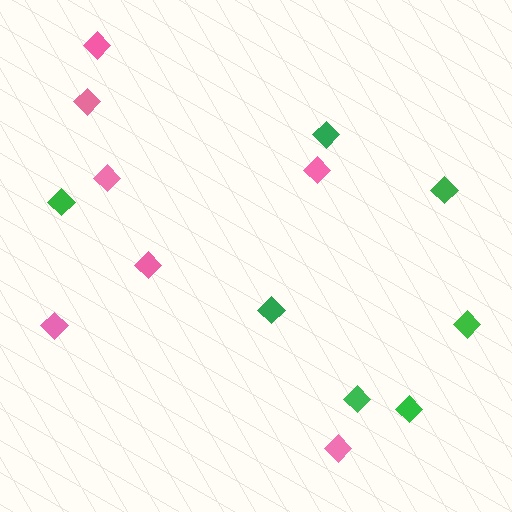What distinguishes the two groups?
There are 2 groups: one group of green diamonds (7) and one group of pink diamonds (7).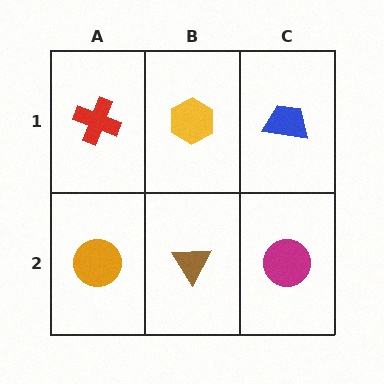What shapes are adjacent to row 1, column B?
A brown triangle (row 2, column B), a red cross (row 1, column A), a blue trapezoid (row 1, column C).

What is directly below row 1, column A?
An orange circle.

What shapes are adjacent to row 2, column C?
A blue trapezoid (row 1, column C), a brown triangle (row 2, column B).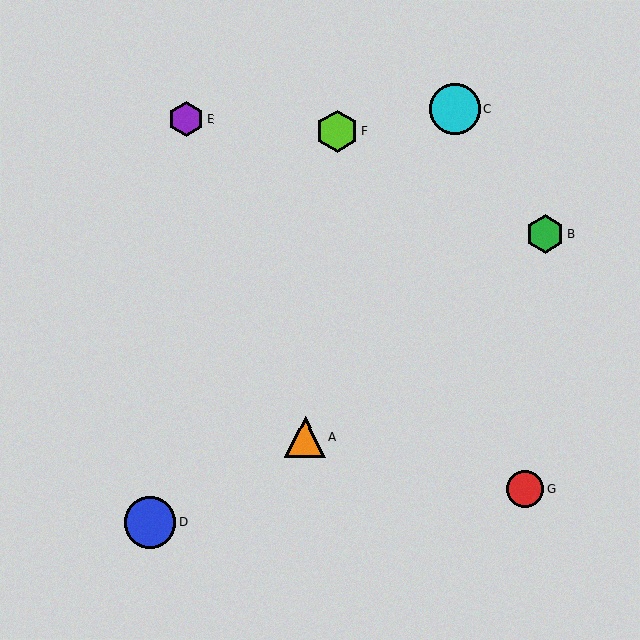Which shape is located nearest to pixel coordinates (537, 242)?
The green hexagon (labeled B) at (546, 234) is nearest to that location.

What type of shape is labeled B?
Shape B is a green hexagon.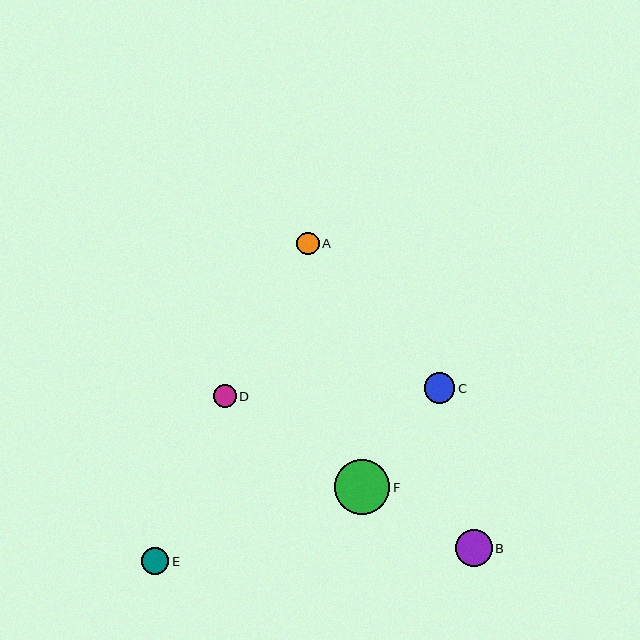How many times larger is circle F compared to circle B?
Circle F is approximately 1.5 times the size of circle B.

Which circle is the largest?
Circle F is the largest with a size of approximately 56 pixels.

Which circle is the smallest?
Circle D is the smallest with a size of approximately 23 pixels.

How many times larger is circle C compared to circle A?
Circle C is approximately 1.3 times the size of circle A.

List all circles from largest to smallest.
From largest to smallest: F, B, C, E, A, D.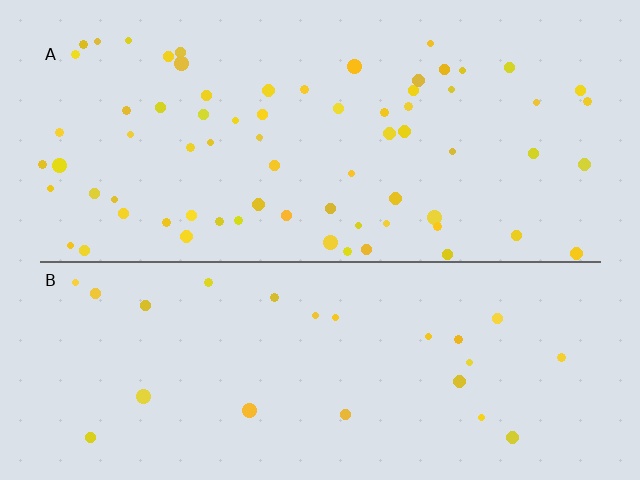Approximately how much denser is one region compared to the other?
Approximately 2.9× — region A over region B.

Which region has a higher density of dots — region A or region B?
A (the top).